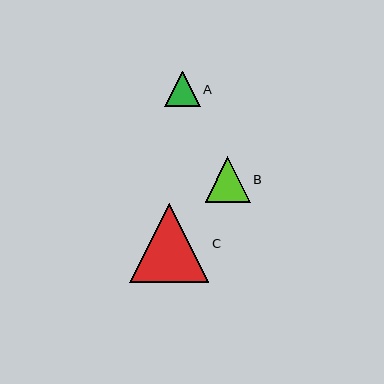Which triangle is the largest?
Triangle C is the largest with a size of approximately 79 pixels.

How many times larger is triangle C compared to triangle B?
Triangle C is approximately 1.7 times the size of triangle B.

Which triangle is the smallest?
Triangle A is the smallest with a size of approximately 35 pixels.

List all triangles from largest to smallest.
From largest to smallest: C, B, A.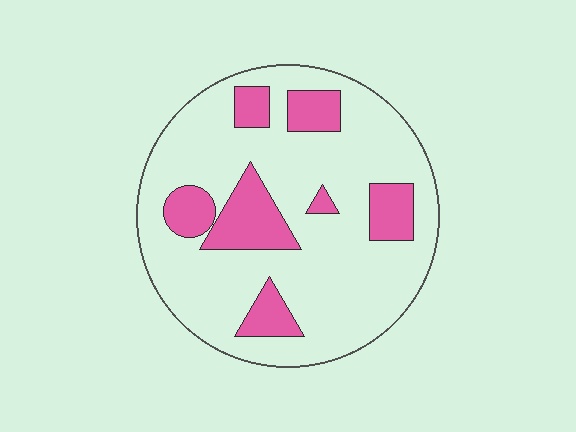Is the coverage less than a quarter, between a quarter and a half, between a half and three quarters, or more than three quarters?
Less than a quarter.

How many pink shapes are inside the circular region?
7.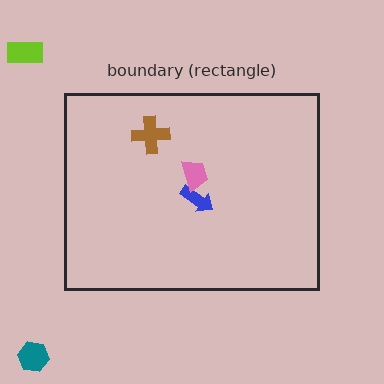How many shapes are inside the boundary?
3 inside, 2 outside.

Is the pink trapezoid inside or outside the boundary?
Inside.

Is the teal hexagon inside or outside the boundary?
Outside.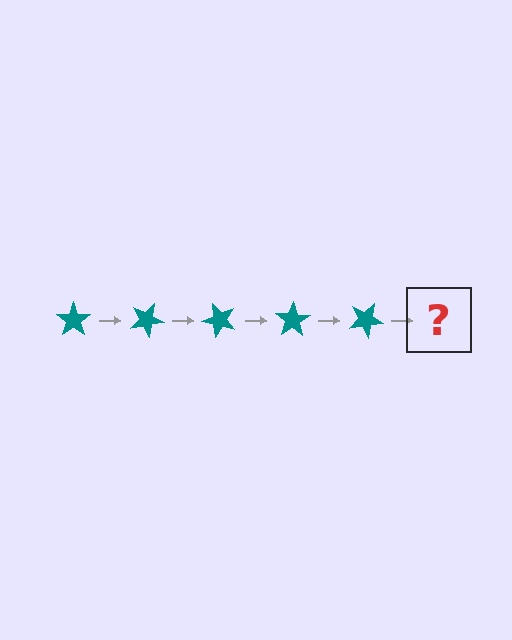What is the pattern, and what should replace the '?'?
The pattern is that the star rotates 25 degrees each step. The '?' should be a teal star rotated 125 degrees.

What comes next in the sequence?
The next element should be a teal star rotated 125 degrees.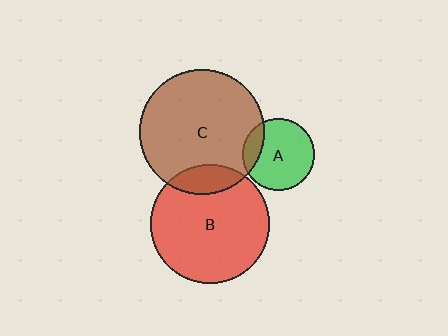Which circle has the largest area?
Circle C (brown).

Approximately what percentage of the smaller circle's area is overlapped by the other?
Approximately 15%.